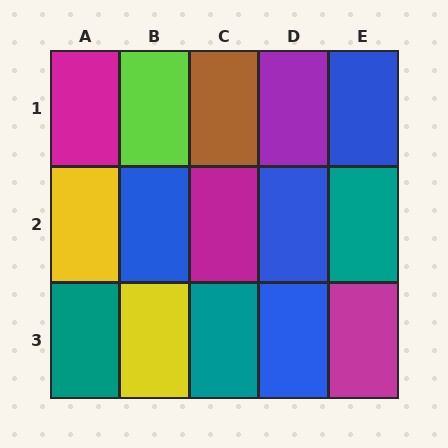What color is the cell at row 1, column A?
Magenta.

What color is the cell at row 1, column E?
Blue.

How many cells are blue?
4 cells are blue.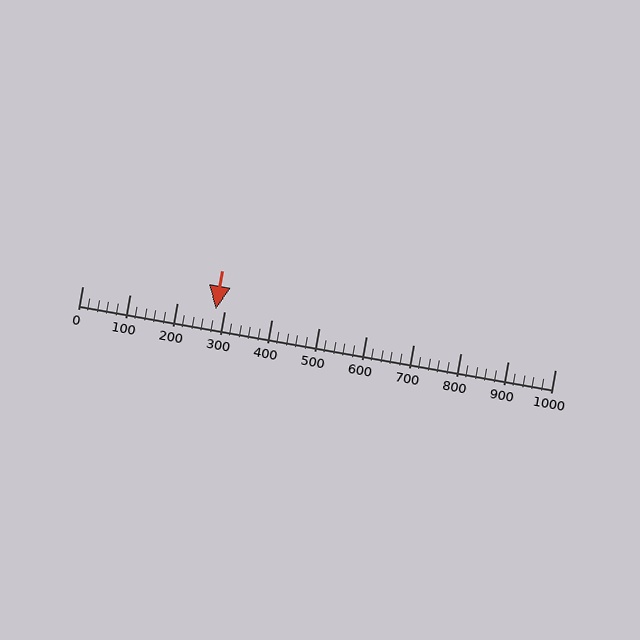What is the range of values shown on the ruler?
The ruler shows values from 0 to 1000.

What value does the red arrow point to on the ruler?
The red arrow points to approximately 283.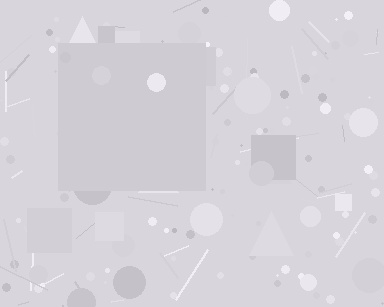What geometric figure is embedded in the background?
A square is embedded in the background.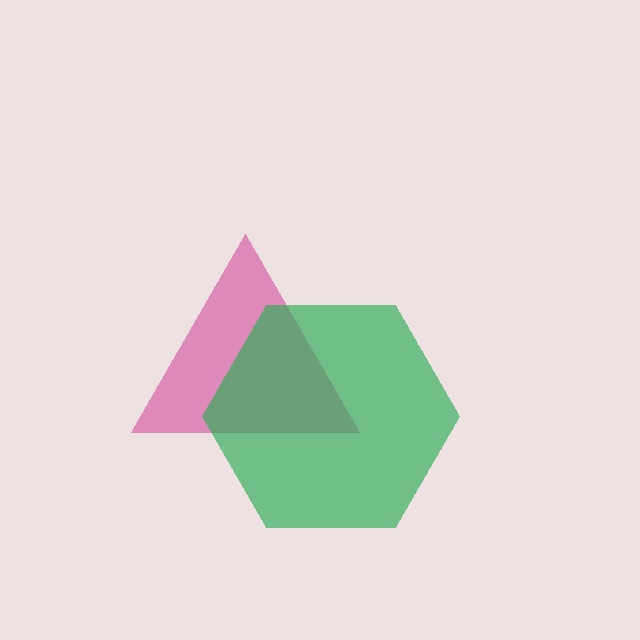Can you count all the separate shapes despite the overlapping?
Yes, there are 2 separate shapes.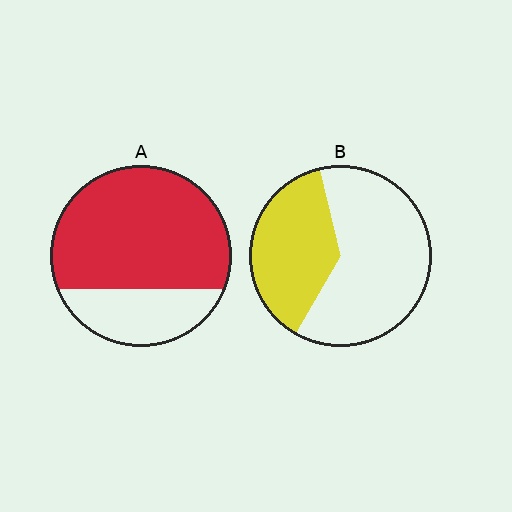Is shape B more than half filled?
No.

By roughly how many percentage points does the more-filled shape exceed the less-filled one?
By roughly 35 percentage points (A over B).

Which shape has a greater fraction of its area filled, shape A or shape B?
Shape A.